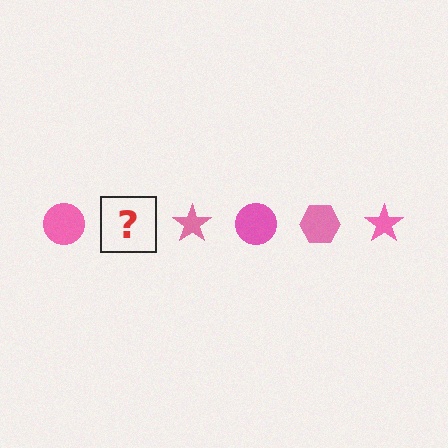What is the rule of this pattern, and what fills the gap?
The rule is that the pattern cycles through circle, hexagon, star shapes in pink. The gap should be filled with a pink hexagon.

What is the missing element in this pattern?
The missing element is a pink hexagon.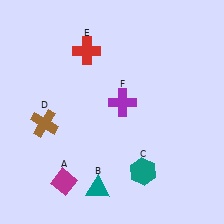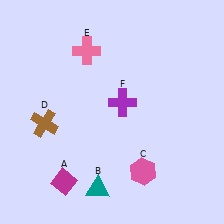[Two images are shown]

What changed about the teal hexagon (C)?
In Image 1, C is teal. In Image 2, it changed to pink.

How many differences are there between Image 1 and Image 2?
There are 2 differences between the two images.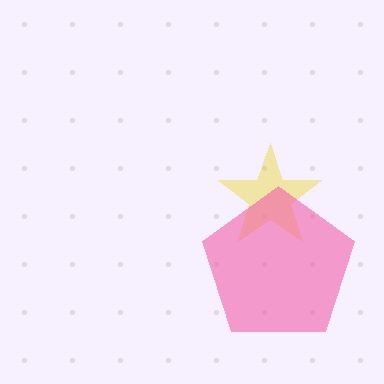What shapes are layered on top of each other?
The layered shapes are: a yellow star, a pink pentagon.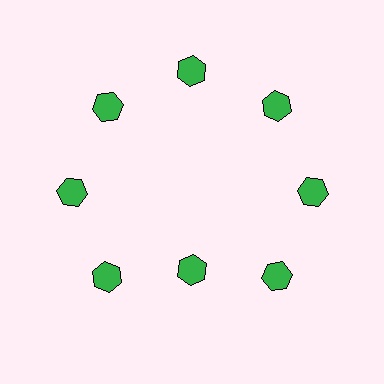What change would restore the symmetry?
The symmetry would be restored by moving it outward, back onto the ring so that all 8 hexagons sit at equal angles and equal distance from the center.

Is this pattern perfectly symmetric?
No. The 8 green hexagons are arranged in a ring, but one element near the 6 o'clock position is pulled inward toward the center, breaking the 8-fold rotational symmetry.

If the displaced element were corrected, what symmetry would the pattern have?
It would have 8-fold rotational symmetry — the pattern would map onto itself every 45 degrees.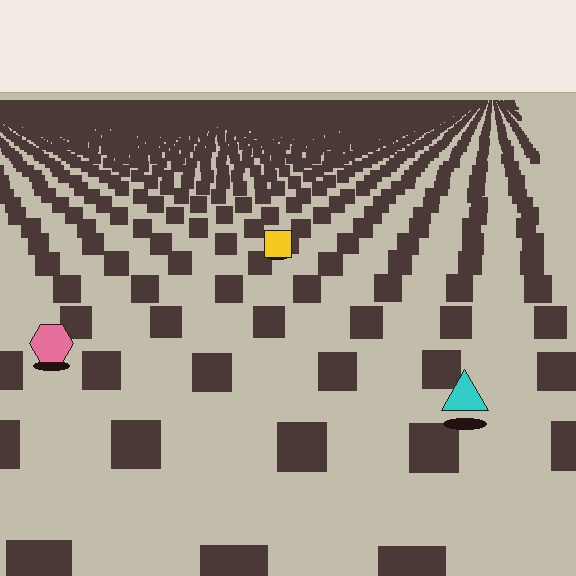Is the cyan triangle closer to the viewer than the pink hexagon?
Yes. The cyan triangle is closer — you can tell from the texture gradient: the ground texture is coarser near it.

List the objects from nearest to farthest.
From nearest to farthest: the cyan triangle, the pink hexagon, the yellow square.